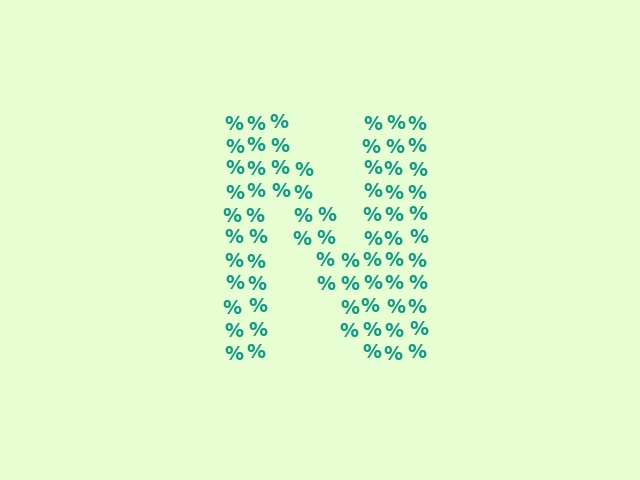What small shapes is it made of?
It is made of small percent signs.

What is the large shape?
The large shape is the letter N.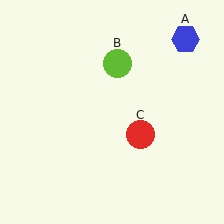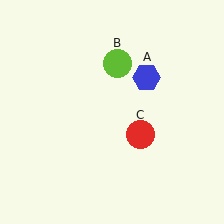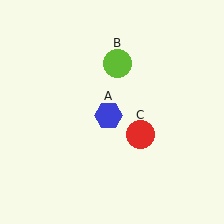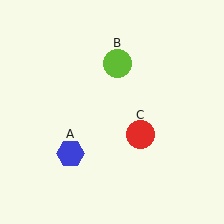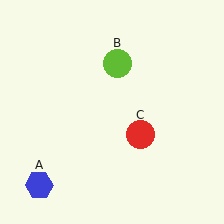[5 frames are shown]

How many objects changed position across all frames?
1 object changed position: blue hexagon (object A).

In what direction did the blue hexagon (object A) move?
The blue hexagon (object A) moved down and to the left.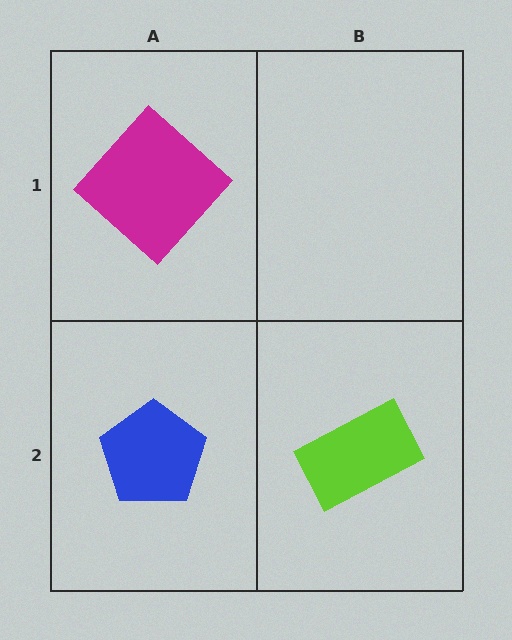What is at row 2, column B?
A lime rectangle.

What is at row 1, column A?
A magenta diamond.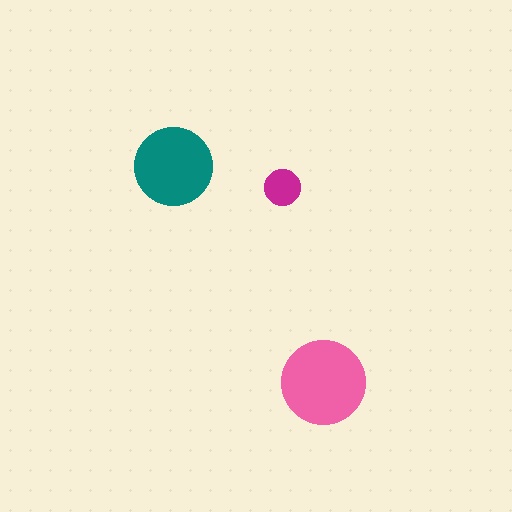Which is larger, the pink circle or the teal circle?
The pink one.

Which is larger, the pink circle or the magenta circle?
The pink one.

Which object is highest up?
The teal circle is topmost.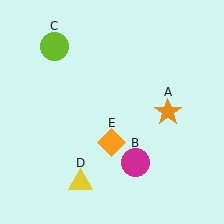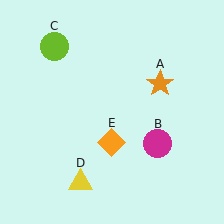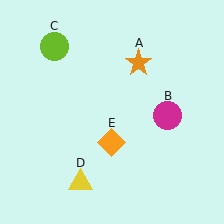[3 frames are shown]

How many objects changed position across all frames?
2 objects changed position: orange star (object A), magenta circle (object B).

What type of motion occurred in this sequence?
The orange star (object A), magenta circle (object B) rotated counterclockwise around the center of the scene.